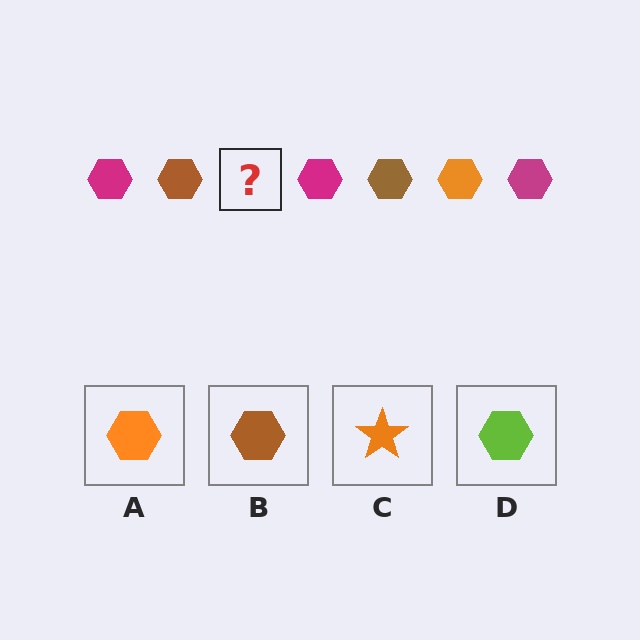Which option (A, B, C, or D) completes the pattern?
A.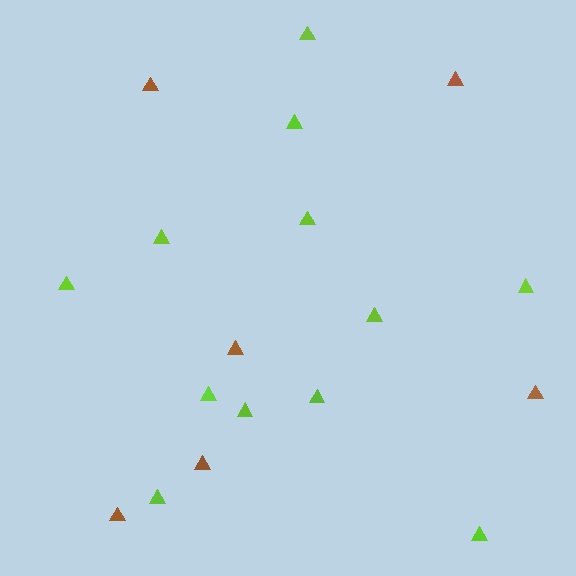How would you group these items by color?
There are 2 groups: one group of brown triangles (6) and one group of lime triangles (12).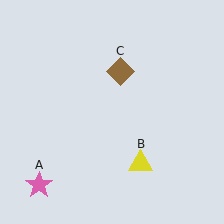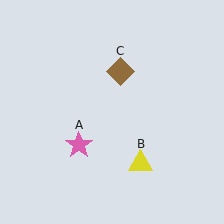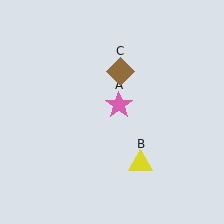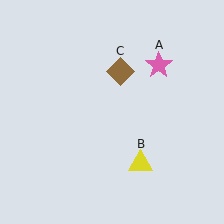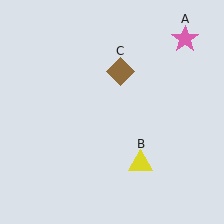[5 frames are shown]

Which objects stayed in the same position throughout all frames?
Yellow triangle (object B) and brown diamond (object C) remained stationary.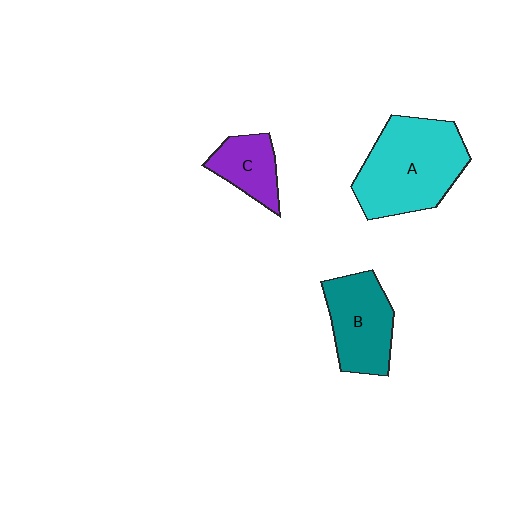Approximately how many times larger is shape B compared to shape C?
Approximately 1.6 times.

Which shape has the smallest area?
Shape C (purple).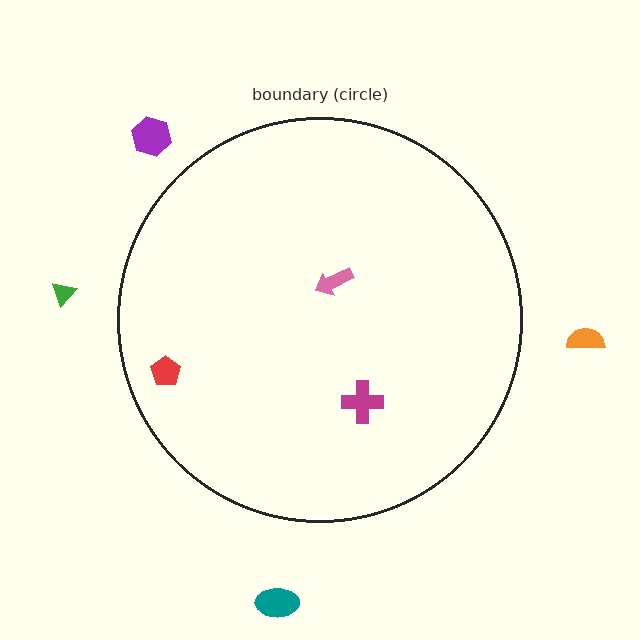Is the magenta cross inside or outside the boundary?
Inside.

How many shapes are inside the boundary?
3 inside, 4 outside.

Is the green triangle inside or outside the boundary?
Outside.